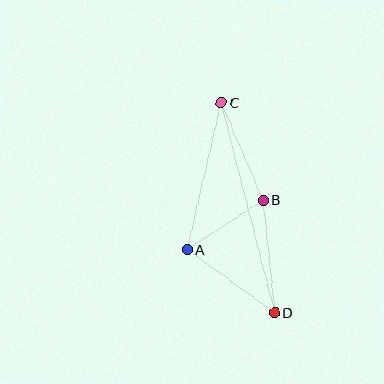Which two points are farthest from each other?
Points C and D are farthest from each other.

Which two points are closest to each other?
Points A and B are closest to each other.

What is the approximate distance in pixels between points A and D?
The distance between A and D is approximately 108 pixels.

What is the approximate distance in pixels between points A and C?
The distance between A and C is approximately 151 pixels.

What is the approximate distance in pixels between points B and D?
The distance between B and D is approximately 113 pixels.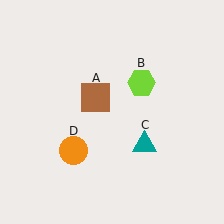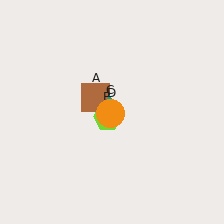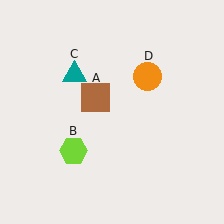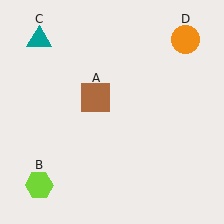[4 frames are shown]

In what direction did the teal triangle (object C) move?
The teal triangle (object C) moved up and to the left.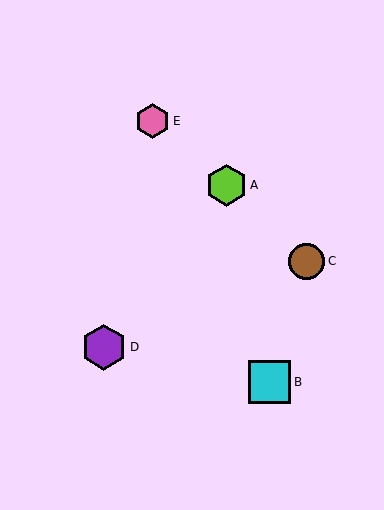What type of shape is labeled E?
Shape E is a pink hexagon.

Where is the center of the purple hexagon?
The center of the purple hexagon is at (104, 347).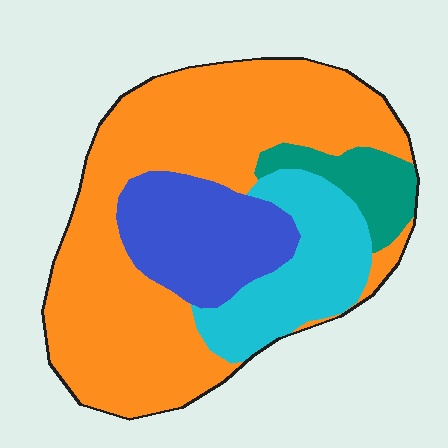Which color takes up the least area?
Teal, at roughly 10%.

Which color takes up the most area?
Orange, at roughly 55%.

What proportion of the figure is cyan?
Cyan covers 17% of the figure.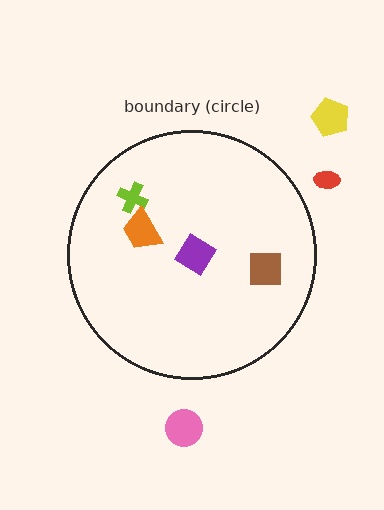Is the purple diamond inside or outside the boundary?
Inside.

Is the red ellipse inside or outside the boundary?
Outside.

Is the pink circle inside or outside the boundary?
Outside.